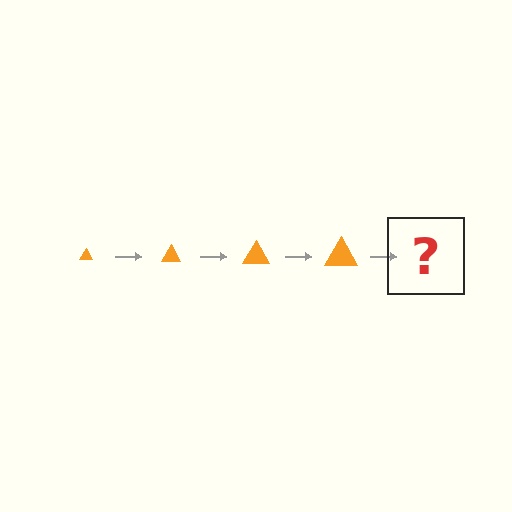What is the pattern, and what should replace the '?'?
The pattern is that the triangle gets progressively larger each step. The '?' should be an orange triangle, larger than the previous one.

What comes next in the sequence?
The next element should be an orange triangle, larger than the previous one.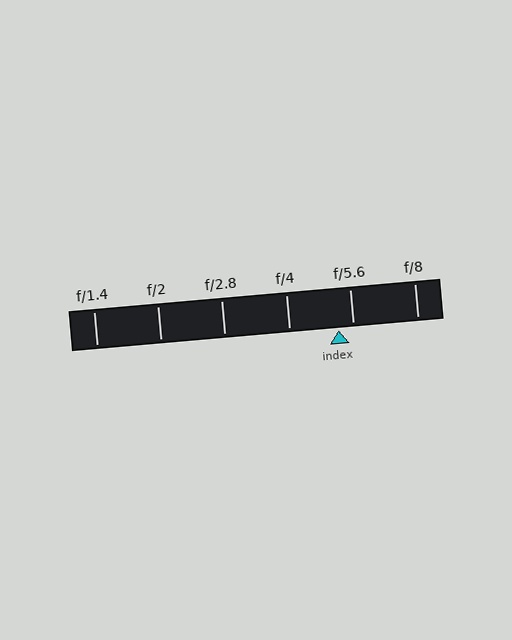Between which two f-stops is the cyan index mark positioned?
The index mark is between f/4 and f/5.6.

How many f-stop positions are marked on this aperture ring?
There are 6 f-stop positions marked.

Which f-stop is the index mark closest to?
The index mark is closest to f/5.6.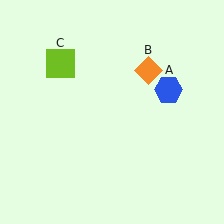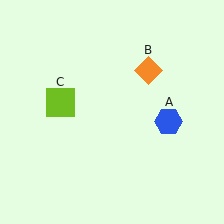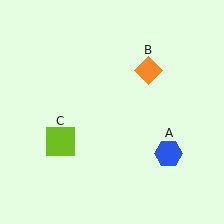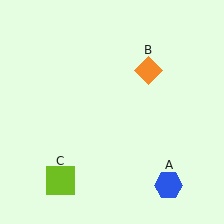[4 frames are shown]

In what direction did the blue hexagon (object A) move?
The blue hexagon (object A) moved down.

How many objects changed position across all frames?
2 objects changed position: blue hexagon (object A), lime square (object C).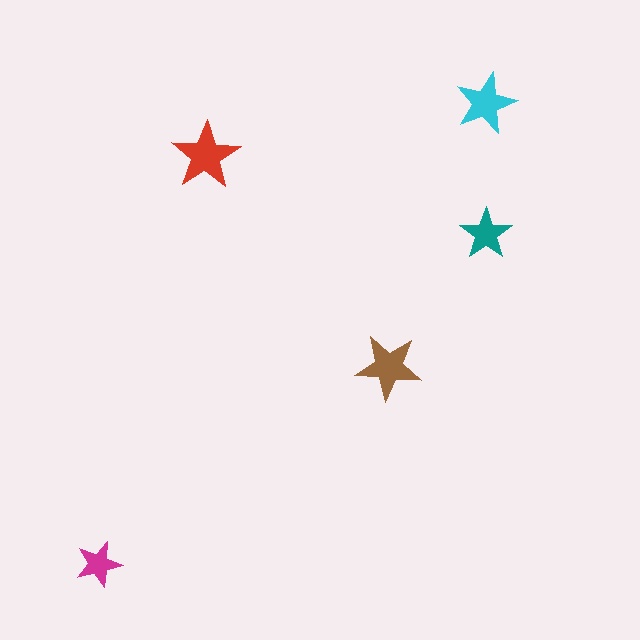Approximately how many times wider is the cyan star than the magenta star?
About 1.5 times wider.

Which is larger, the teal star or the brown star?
The brown one.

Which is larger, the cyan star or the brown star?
The brown one.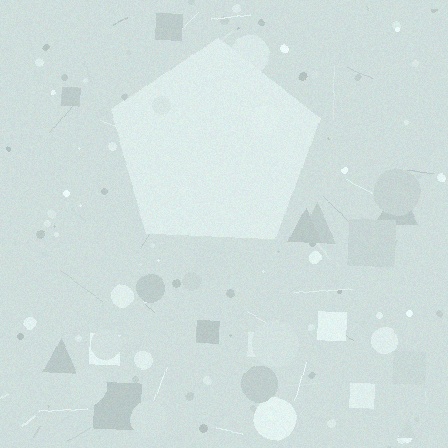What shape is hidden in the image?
A pentagon is hidden in the image.